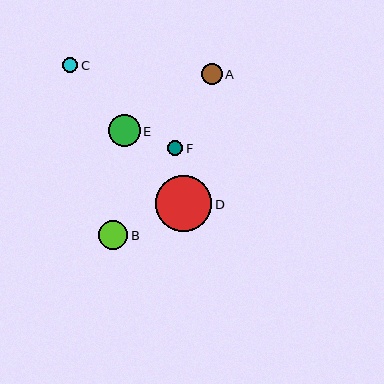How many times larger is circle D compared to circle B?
Circle D is approximately 1.9 times the size of circle B.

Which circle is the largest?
Circle D is the largest with a size of approximately 56 pixels.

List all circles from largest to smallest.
From largest to smallest: D, E, B, A, F, C.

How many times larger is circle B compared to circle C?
Circle B is approximately 1.9 times the size of circle C.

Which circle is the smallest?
Circle C is the smallest with a size of approximately 15 pixels.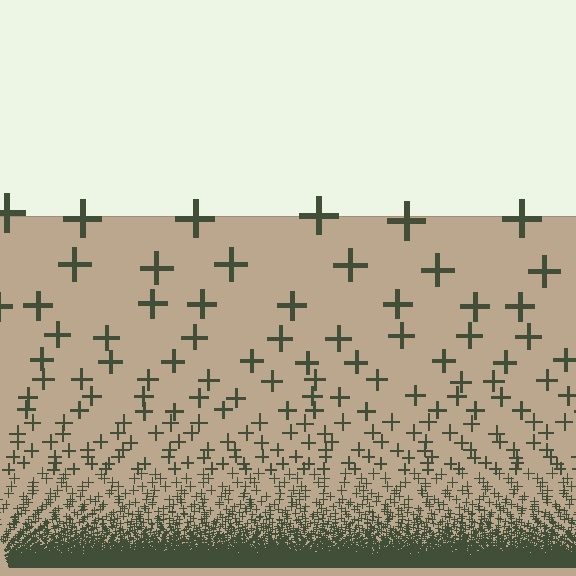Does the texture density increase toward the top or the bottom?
Density increases toward the bottom.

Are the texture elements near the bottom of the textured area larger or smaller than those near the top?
Smaller. The gradient is inverted — elements near the bottom are smaller and denser.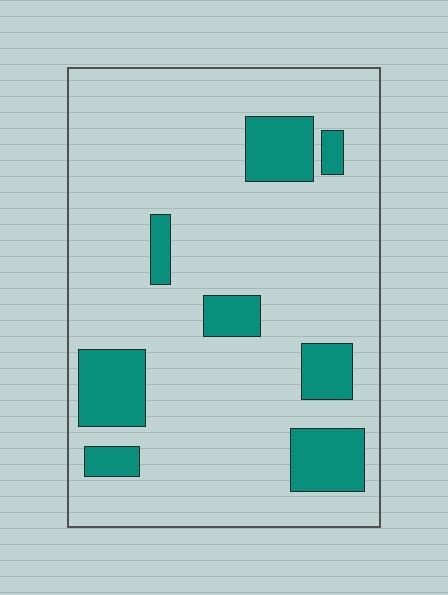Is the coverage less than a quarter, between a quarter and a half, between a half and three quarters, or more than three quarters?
Less than a quarter.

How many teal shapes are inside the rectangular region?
8.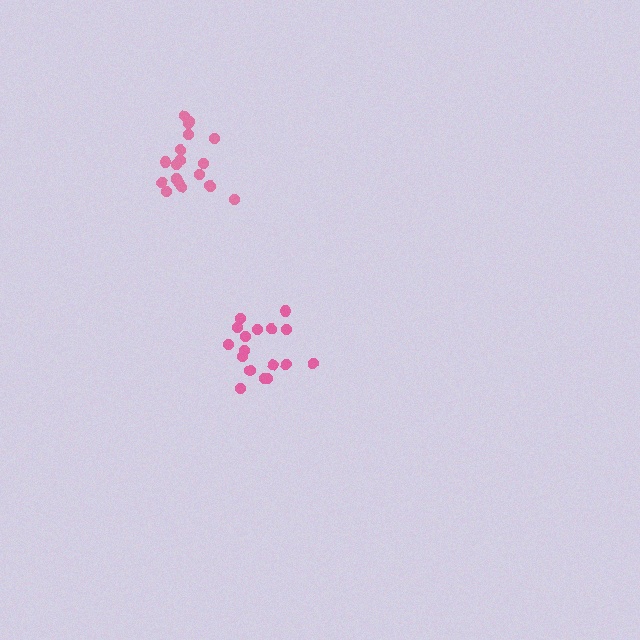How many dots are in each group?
Group 1: 17 dots, Group 2: 19 dots (36 total).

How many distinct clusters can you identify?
There are 2 distinct clusters.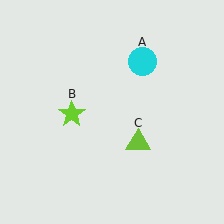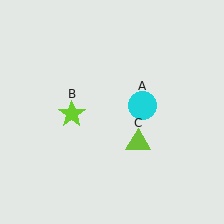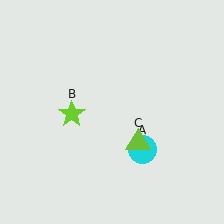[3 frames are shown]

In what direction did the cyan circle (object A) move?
The cyan circle (object A) moved down.